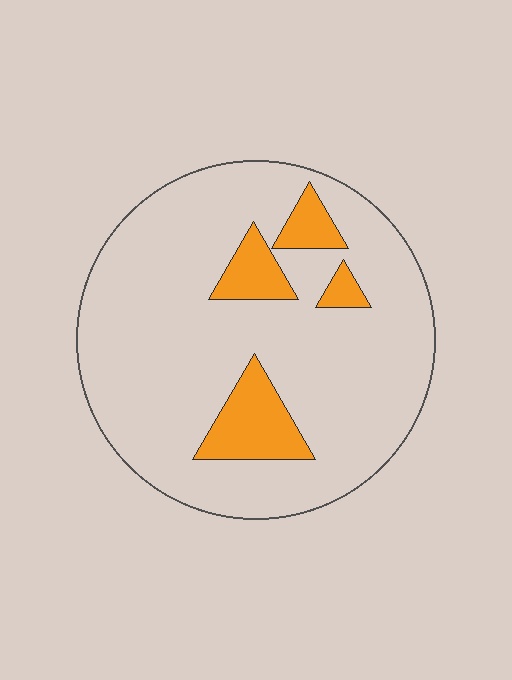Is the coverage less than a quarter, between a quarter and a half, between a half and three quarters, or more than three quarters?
Less than a quarter.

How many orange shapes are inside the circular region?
4.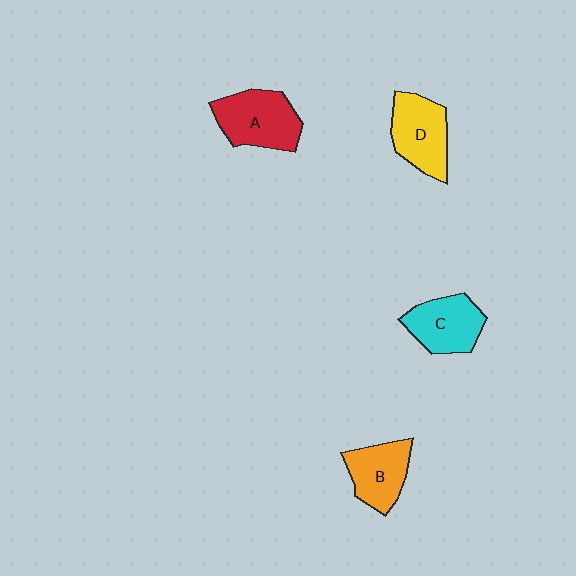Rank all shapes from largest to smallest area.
From largest to smallest: A (red), D (yellow), C (cyan), B (orange).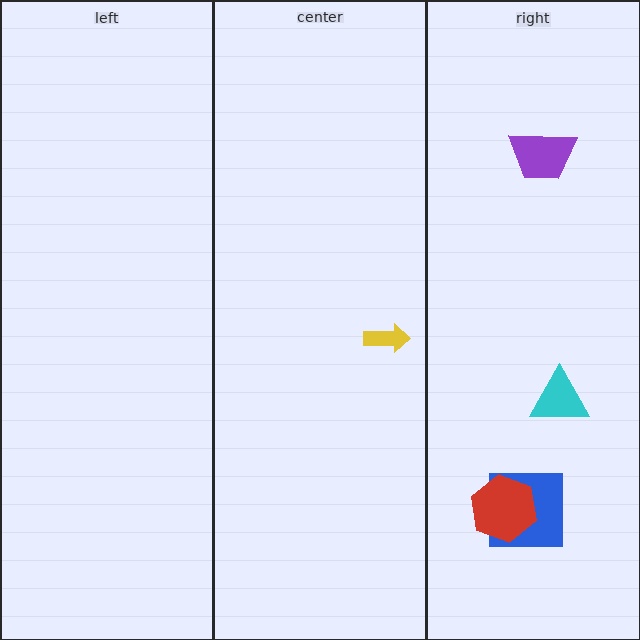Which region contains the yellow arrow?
The center region.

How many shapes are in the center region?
1.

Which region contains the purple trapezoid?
The right region.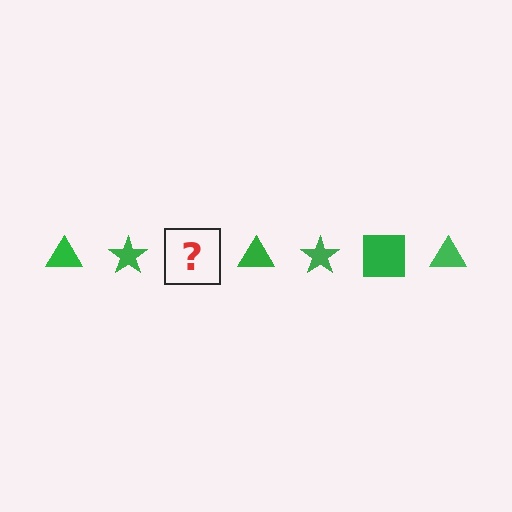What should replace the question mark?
The question mark should be replaced with a green square.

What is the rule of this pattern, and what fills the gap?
The rule is that the pattern cycles through triangle, star, square shapes in green. The gap should be filled with a green square.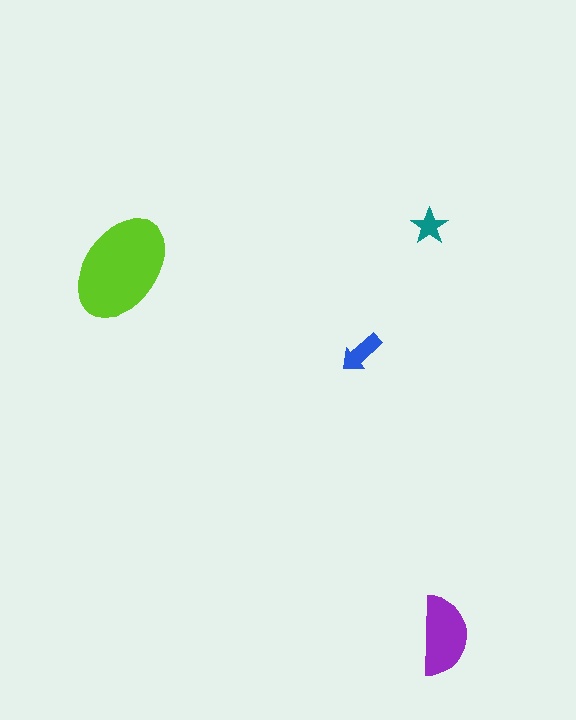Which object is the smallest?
The teal star.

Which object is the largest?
The lime ellipse.